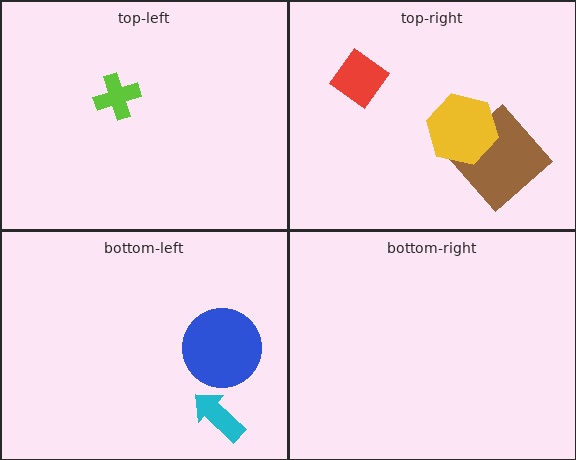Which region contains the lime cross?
The top-left region.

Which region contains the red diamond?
The top-right region.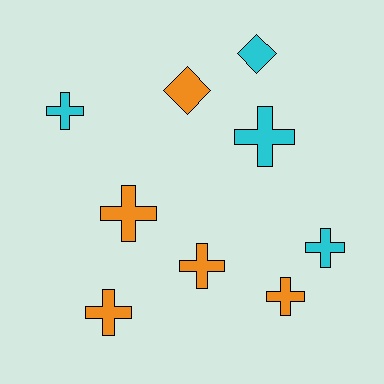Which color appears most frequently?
Orange, with 5 objects.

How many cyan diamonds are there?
There is 1 cyan diamond.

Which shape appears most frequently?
Cross, with 7 objects.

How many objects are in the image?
There are 9 objects.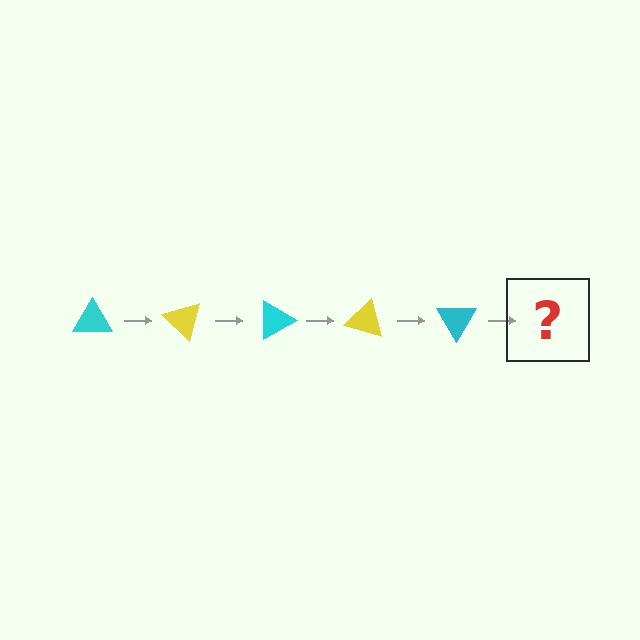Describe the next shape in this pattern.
It should be a yellow triangle, rotated 225 degrees from the start.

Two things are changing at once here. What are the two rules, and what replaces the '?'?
The two rules are that it rotates 45 degrees each step and the color cycles through cyan and yellow. The '?' should be a yellow triangle, rotated 225 degrees from the start.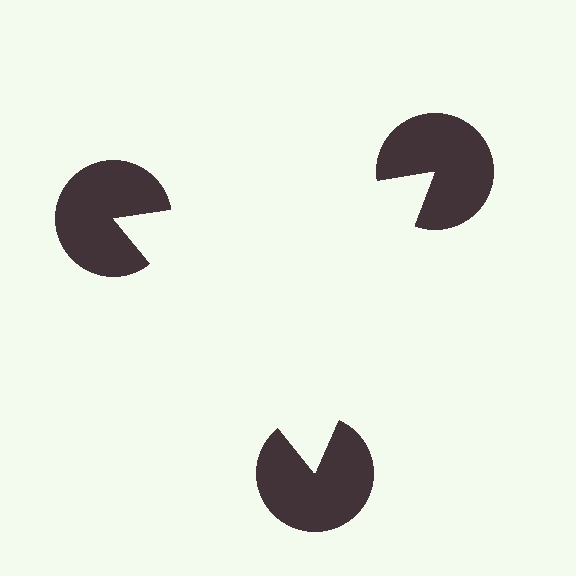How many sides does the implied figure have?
3 sides.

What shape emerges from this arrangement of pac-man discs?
An illusory triangle — its edges are inferred from the aligned wedge cuts in the pac-man discs, not physically drawn.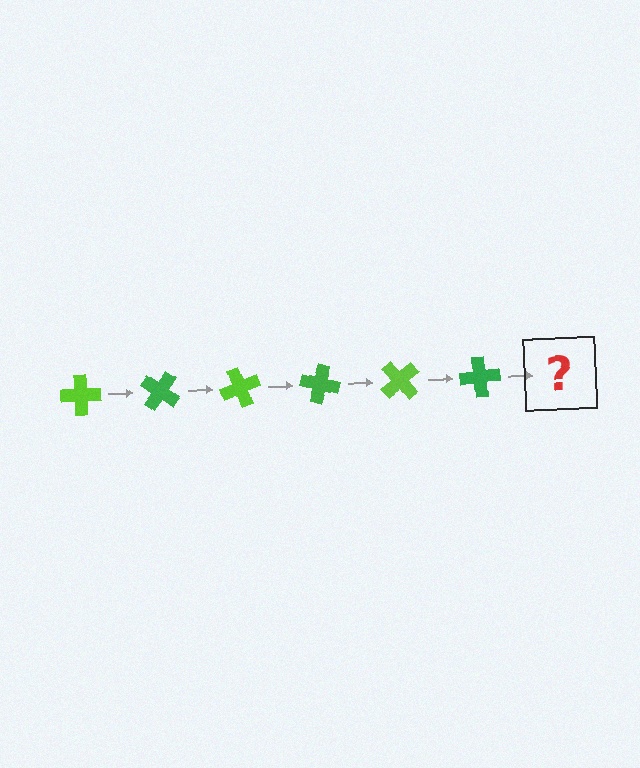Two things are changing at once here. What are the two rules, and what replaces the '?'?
The two rules are that it rotates 35 degrees each step and the color cycles through lime and green. The '?' should be a lime cross, rotated 210 degrees from the start.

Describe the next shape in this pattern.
It should be a lime cross, rotated 210 degrees from the start.